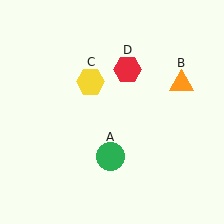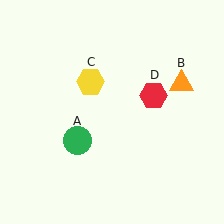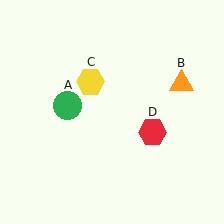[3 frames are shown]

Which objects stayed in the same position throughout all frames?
Orange triangle (object B) and yellow hexagon (object C) remained stationary.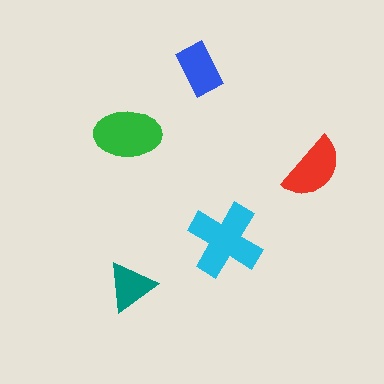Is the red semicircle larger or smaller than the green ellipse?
Smaller.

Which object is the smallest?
The teal triangle.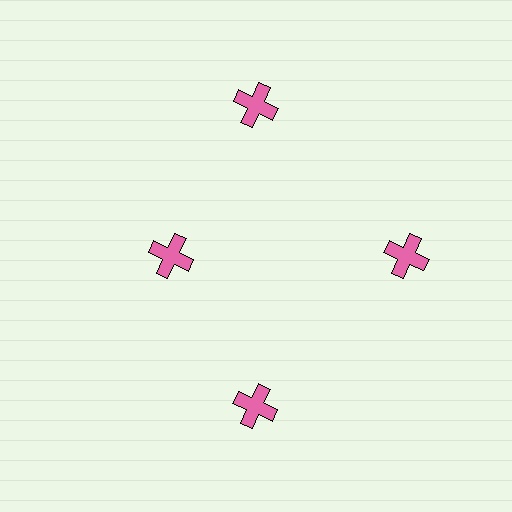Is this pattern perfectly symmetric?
No. The 4 pink crosses are arranged in a ring, but one element near the 9 o'clock position is pulled inward toward the center, breaking the 4-fold rotational symmetry.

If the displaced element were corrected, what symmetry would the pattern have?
It would have 4-fold rotational symmetry — the pattern would map onto itself every 90 degrees.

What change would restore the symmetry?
The symmetry would be restored by moving it outward, back onto the ring so that all 4 crosses sit at equal angles and equal distance from the center.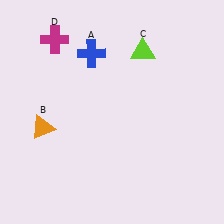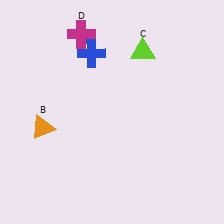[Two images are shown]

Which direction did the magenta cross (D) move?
The magenta cross (D) moved right.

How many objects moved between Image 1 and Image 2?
1 object moved between the two images.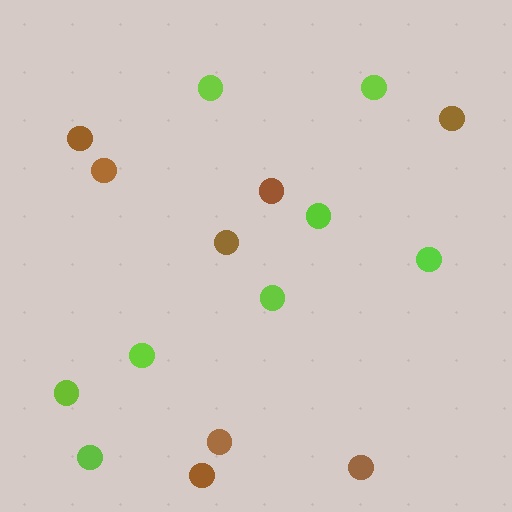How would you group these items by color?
There are 2 groups: one group of brown circles (8) and one group of lime circles (8).